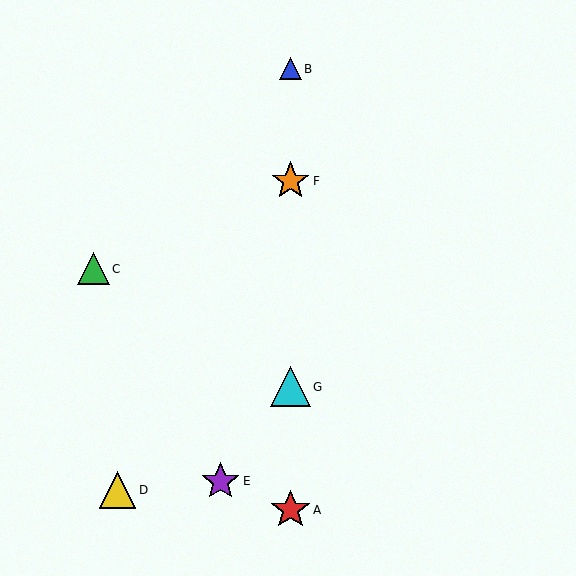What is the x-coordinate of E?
Object E is at x≈221.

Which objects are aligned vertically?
Objects A, B, F, G are aligned vertically.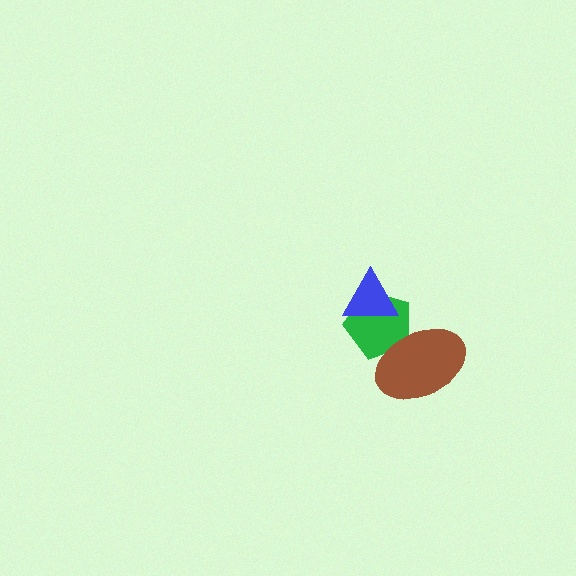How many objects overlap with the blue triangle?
1 object overlaps with the blue triangle.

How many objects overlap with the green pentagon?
2 objects overlap with the green pentagon.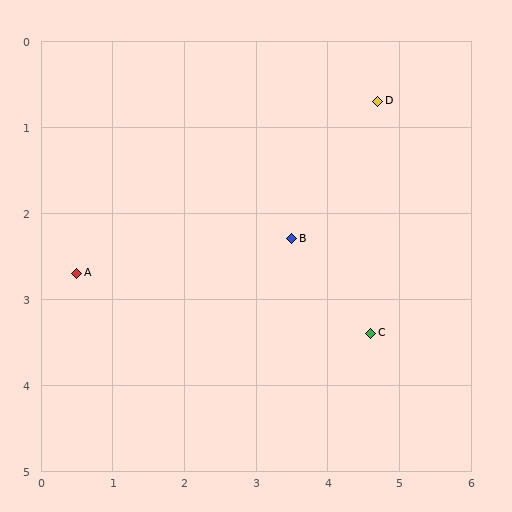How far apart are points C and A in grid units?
Points C and A are about 4.2 grid units apart.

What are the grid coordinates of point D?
Point D is at approximately (4.7, 0.7).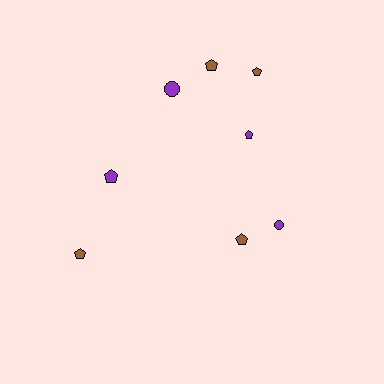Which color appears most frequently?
Brown, with 4 objects.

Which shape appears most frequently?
Pentagon, with 6 objects.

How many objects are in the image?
There are 8 objects.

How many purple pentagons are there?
There are 2 purple pentagons.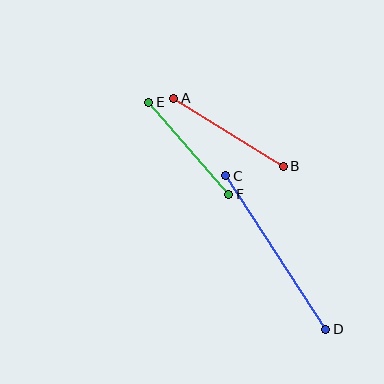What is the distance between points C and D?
The distance is approximately 183 pixels.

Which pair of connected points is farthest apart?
Points C and D are farthest apart.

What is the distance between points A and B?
The distance is approximately 129 pixels.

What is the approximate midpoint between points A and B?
The midpoint is at approximately (228, 132) pixels.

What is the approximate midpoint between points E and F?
The midpoint is at approximately (189, 148) pixels.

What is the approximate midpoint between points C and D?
The midpoint is at approximately (276, 253) pixels.